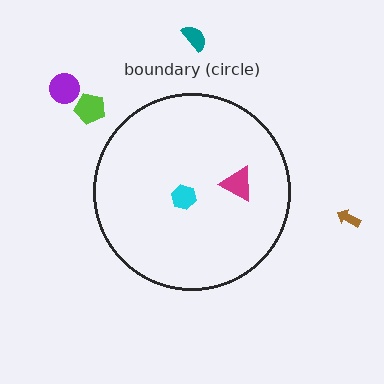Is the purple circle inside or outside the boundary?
Outside.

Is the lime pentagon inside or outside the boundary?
Outside.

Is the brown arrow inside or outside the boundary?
Outside.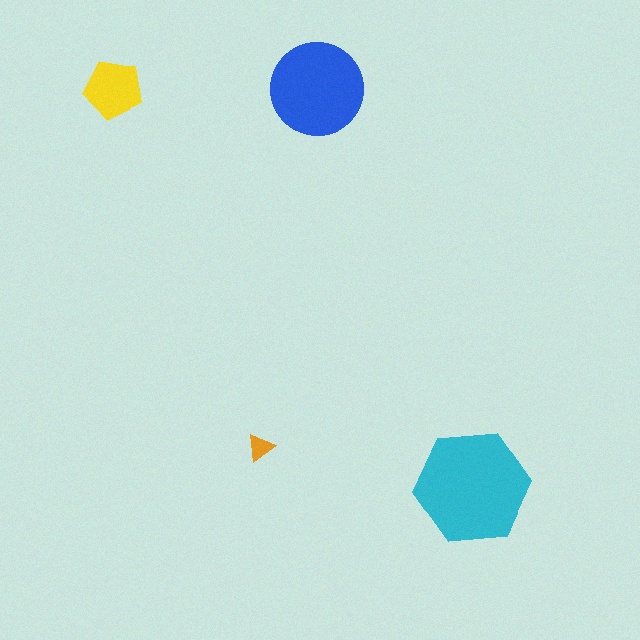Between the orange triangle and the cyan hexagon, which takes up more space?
The cyan hexagon.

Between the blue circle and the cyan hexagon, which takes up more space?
The cyan hexagon.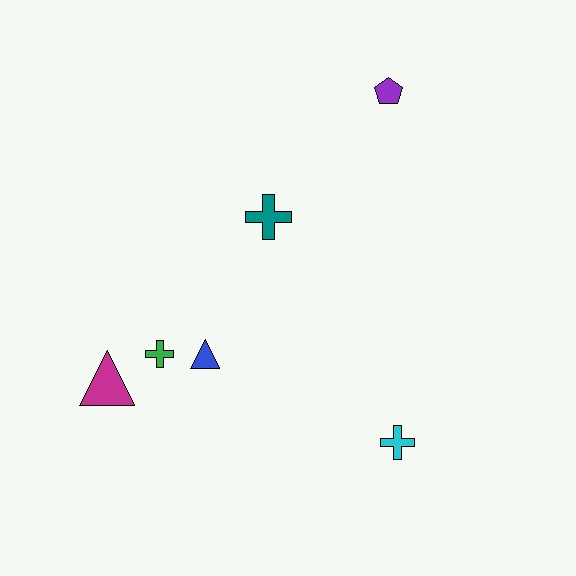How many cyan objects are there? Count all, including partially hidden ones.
There is 1 cyan object.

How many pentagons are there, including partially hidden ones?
There is 1 pentagon.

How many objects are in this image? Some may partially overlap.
There are 6 objects.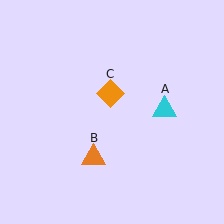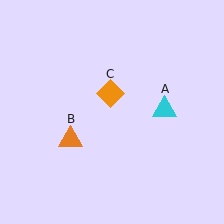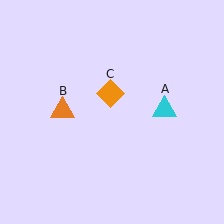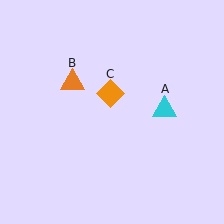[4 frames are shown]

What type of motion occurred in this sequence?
The orange triangle (object B) rotated clockwise around the center of the scene.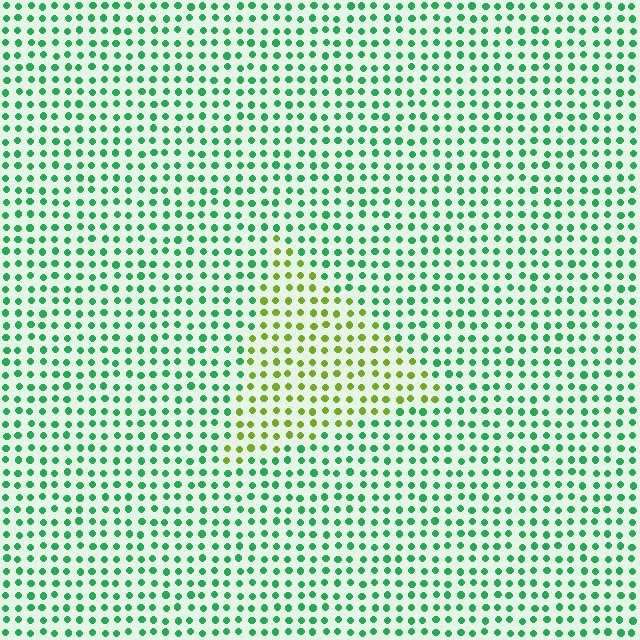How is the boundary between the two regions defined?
The boundary is defined purely by a slight shift in hue (about 56 degrees). Spacing, size, and orientation are identical on both sides.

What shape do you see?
I see a triangle.